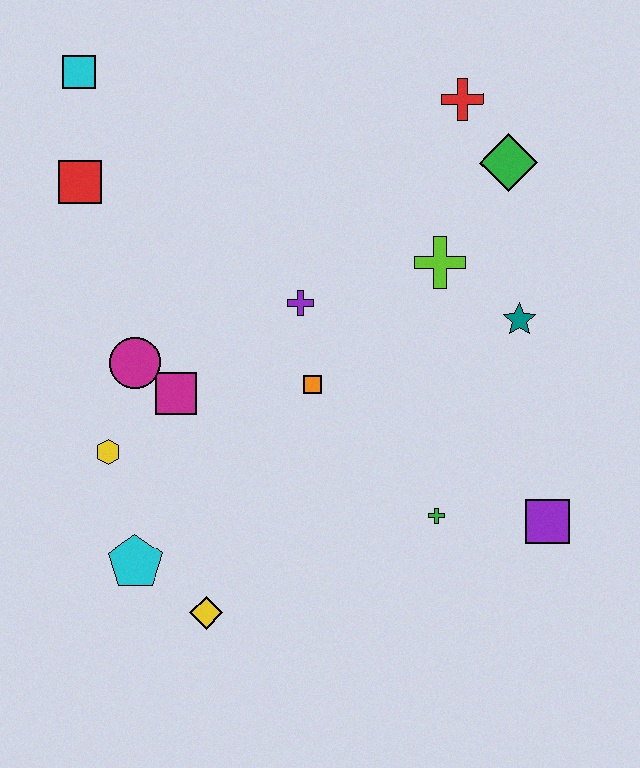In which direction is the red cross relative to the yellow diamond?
The red cross is above the yellow diamond.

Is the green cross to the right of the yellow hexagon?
Yes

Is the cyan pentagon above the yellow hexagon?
No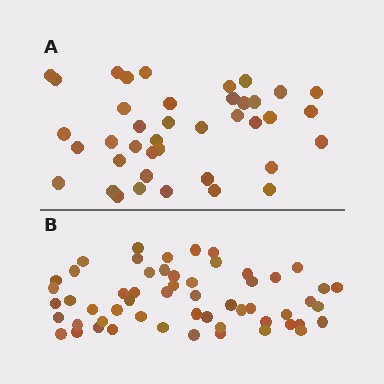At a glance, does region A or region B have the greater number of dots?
Region B (the bottom region) has more dots.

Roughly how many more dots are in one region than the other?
Region B has approximately 15 more dots than region A.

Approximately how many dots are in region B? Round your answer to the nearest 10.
About 60 dots. (The exact count is 56, which rounds to 60.)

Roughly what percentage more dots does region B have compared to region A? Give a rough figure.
About 40% more.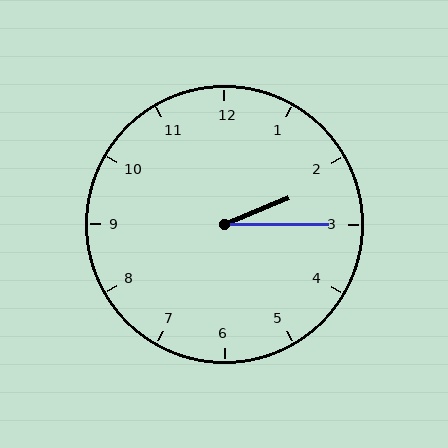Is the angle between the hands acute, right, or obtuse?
It is acute.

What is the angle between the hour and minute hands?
Approximately 22 degrees.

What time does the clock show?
2:15.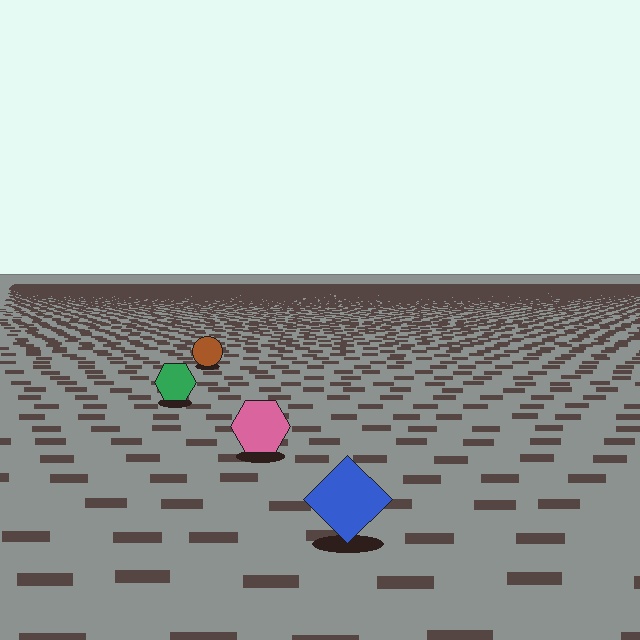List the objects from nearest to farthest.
From nearest to farthest: the blue diamond, the pink hexagon, the green hexagon, the brown circle.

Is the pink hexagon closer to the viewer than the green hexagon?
Yes. The pink hexagon is closer — you can tell from the texture gradient: the ground texture is coarser near it.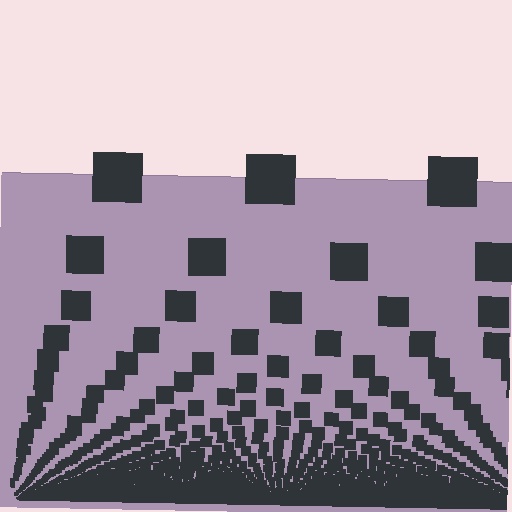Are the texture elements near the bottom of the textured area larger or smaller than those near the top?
Smaller. The gradient is inverted — elements near the bottom are smaller and denser.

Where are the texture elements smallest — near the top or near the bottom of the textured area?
Near the bottom.